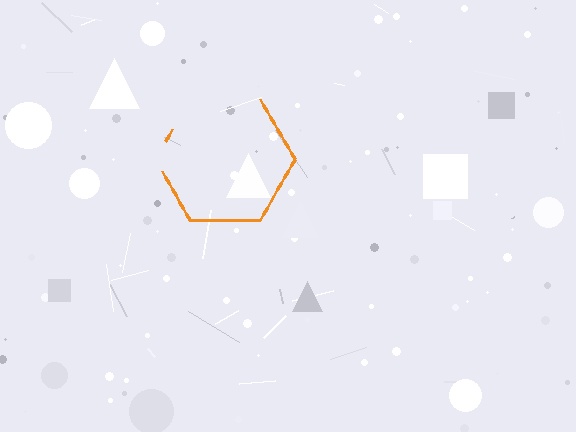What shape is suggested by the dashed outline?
The dashed outline suggests a hexagon.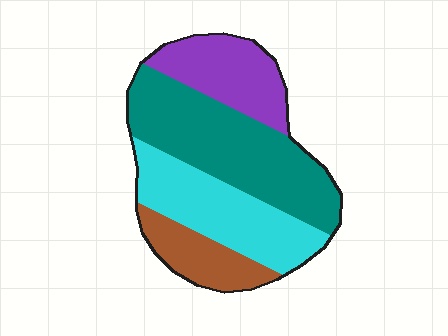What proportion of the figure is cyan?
Cyan takes up about one quarter (1/4) of the figure.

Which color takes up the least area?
Brown, at roughly 15%.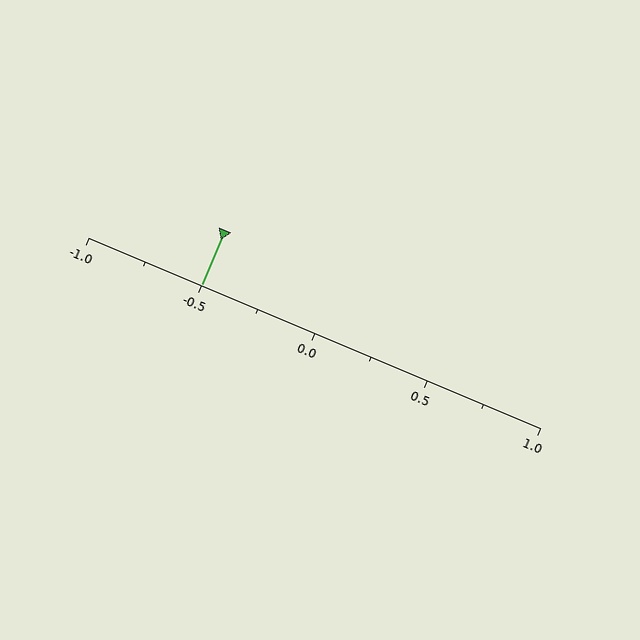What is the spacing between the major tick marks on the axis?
The major ticks are spaced 0.5 apart.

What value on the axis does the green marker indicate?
The marker indicates approximately -0.5.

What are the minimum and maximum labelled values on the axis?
The axis runs from -1.0 to 1.0.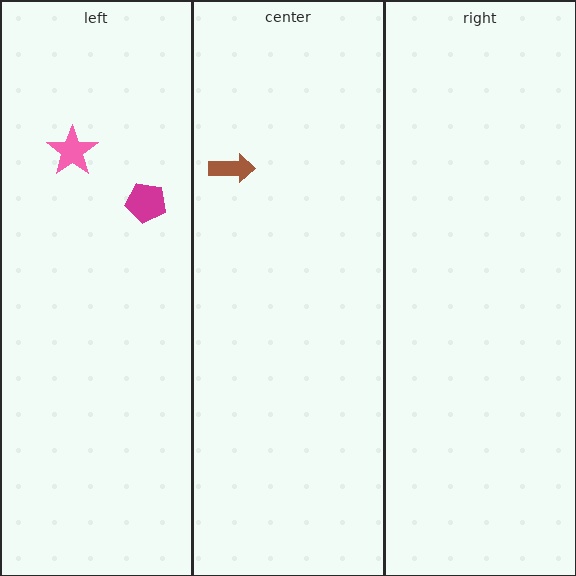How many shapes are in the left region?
2.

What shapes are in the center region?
The brown arrow.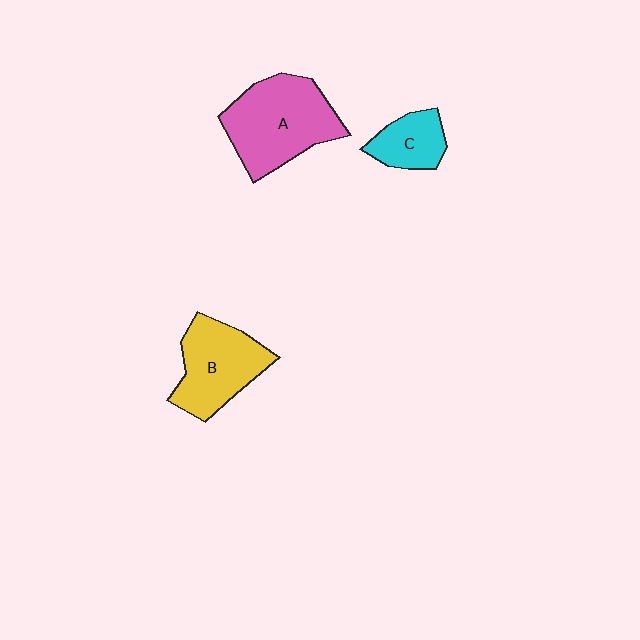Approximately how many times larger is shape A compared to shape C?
Approximately 2.3 times.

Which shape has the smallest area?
Shape C (cyan).